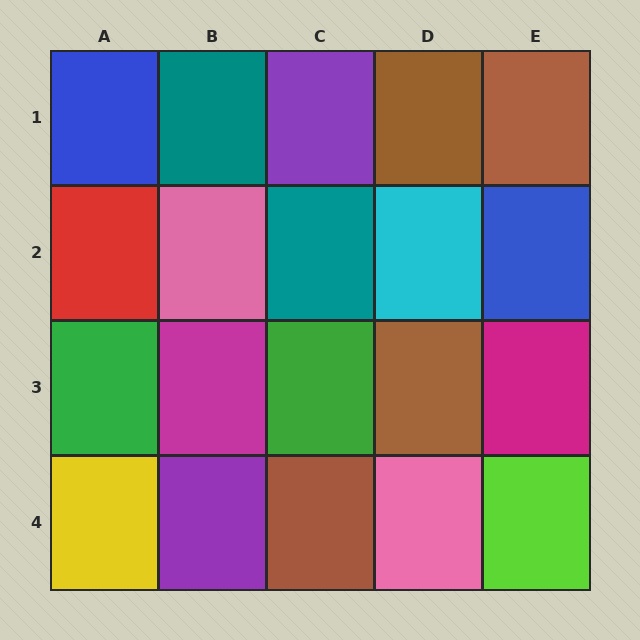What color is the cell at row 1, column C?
Purple.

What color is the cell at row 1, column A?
Blue.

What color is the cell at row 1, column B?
Teal.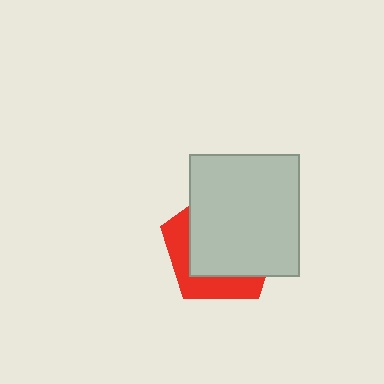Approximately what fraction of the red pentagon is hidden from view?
Roughly 68% of the red pentagon is hidden behind the light gray rectangle.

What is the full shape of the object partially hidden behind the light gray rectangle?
The partially hidden object is a red pentagon.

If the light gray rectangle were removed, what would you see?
You would see the complete red pentagon.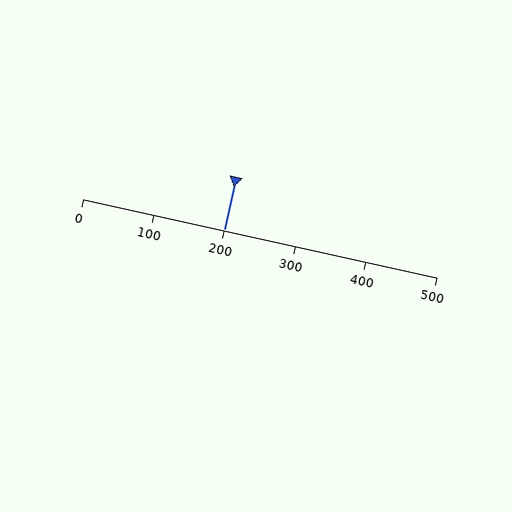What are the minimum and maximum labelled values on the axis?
The axis runs from 0 to 500.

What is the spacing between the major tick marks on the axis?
The major ticks are spaced 100 apart.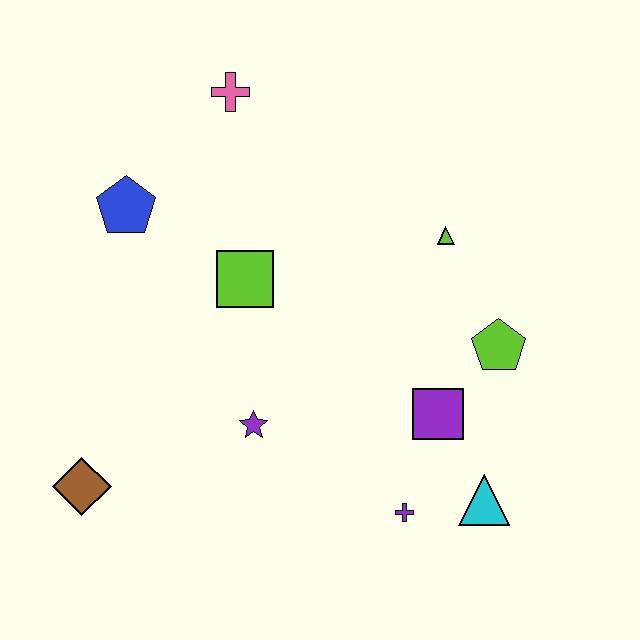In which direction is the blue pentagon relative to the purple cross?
The blue pentagon is above the purple cross.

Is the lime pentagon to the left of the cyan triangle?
No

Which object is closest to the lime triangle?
The lime pentagon is closest to the lime triangle.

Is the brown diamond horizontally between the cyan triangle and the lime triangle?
No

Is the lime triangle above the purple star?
Yes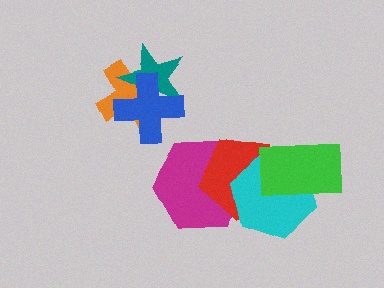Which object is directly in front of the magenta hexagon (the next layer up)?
The red pentagon is directly in front of the magenta hexagon.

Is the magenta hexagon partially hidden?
Yes, it is partially covered by another shape.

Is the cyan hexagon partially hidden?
Yes, it is partially covered by another shape.